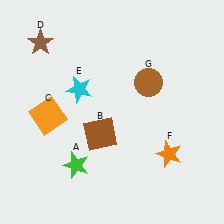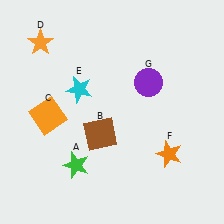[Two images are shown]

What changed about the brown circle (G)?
In Image 1, G is brown. In Image 2, it changed to purple.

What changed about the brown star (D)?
In Image 1, D is brown. In Image 2, it changed to orange.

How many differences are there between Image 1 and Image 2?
There are 2 differences between the two images.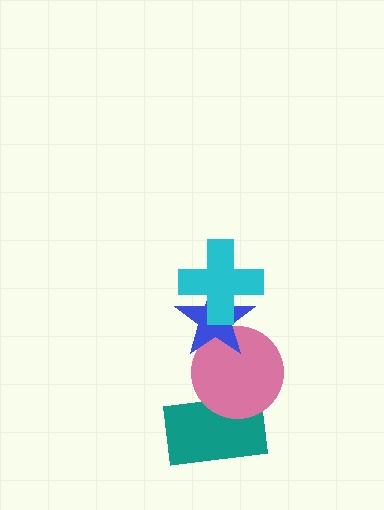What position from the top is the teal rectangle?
The teal rectangle is 4th from the top.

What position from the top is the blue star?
The blue star is 2nd from the top.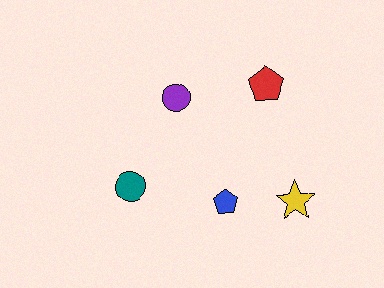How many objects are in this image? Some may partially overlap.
There are 5 objects.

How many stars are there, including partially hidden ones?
There is 1 star.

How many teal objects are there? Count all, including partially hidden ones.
There is 1 teal object.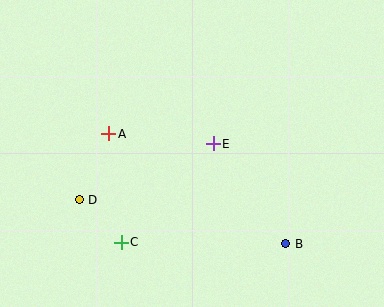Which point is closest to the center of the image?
Point E at (213, 144) is closest to the center.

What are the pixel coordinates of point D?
Point D is at (79, 200).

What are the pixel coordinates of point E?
Point E is at (213, 144).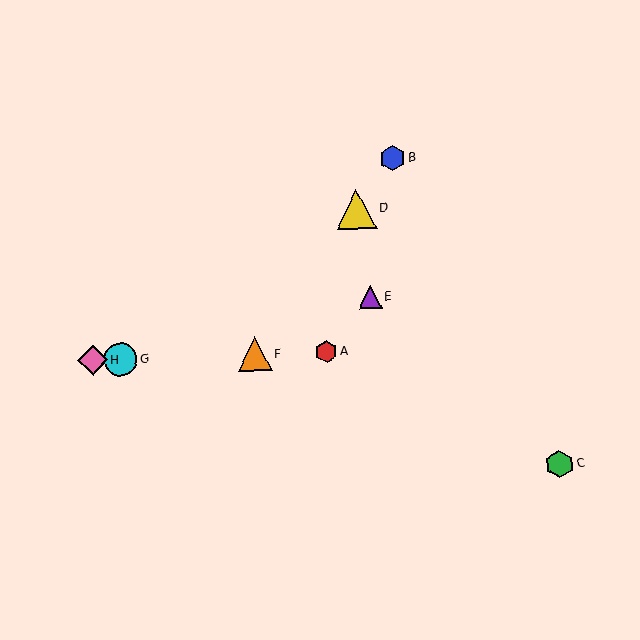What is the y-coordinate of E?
Object E is at y≈297.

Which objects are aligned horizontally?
Objects A, F, G, H are aligned horizontally.